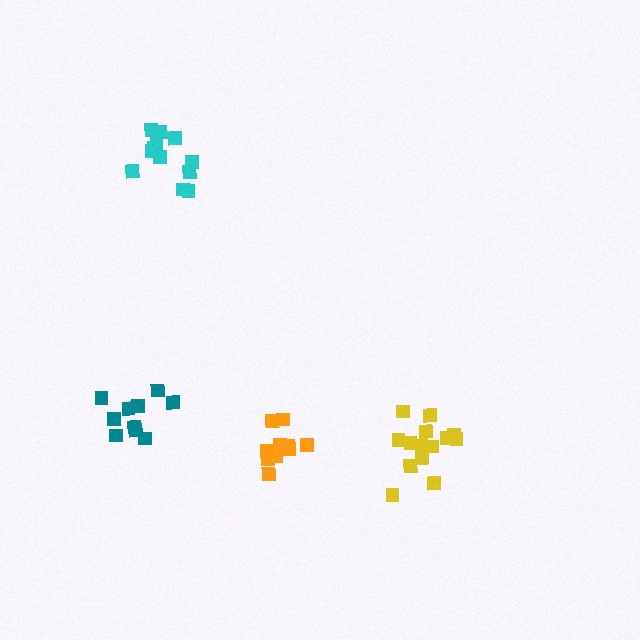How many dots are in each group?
Group 1: 11 dots, Group 2: 10 dots, Group 3: 12 dots, Group 4: 14 dots (47 total).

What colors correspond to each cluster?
The clusters are colored: orange, teal, cyan, yellow.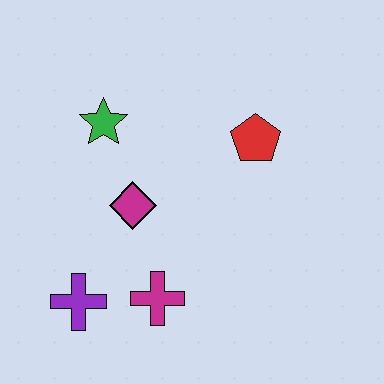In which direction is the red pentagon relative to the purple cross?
The red pentagon is to the right of the purple cross.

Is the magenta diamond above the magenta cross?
Yes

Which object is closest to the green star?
The magenta diamond is closest to the green star.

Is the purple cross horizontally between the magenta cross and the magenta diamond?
No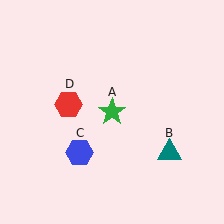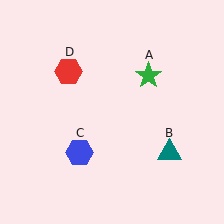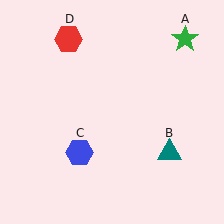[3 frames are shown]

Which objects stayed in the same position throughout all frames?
Teal triangle (object B) and blue hexagon (object C) remained stationary.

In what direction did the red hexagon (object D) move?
The red hexagon (object D) moved up.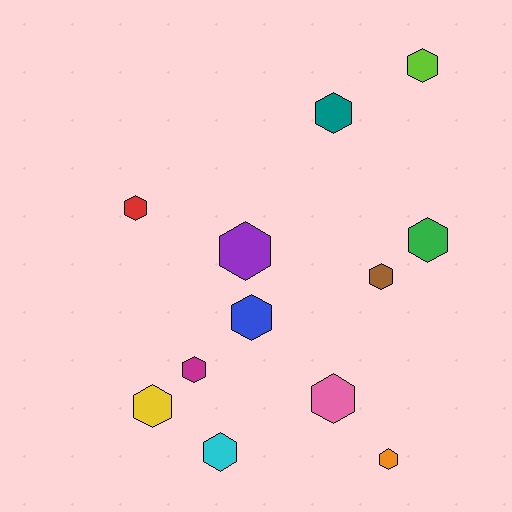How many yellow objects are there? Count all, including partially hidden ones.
There is 1 yellow object.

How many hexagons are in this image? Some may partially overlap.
There are 12 hexagons.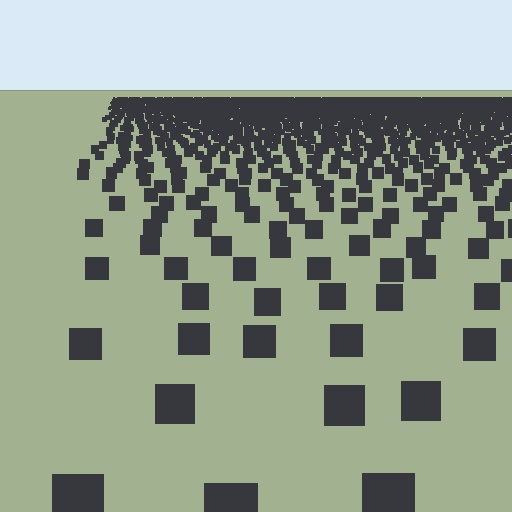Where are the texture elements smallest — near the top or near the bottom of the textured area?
Near the top.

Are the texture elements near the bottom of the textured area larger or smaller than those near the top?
Larger. Near the bottom, elements are closer to the viewer and appear at a bigger on-screen size.